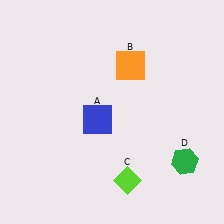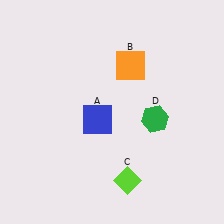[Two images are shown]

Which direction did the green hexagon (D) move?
The green hexagon (D) moved up.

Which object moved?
The green hexagon (D) moved up.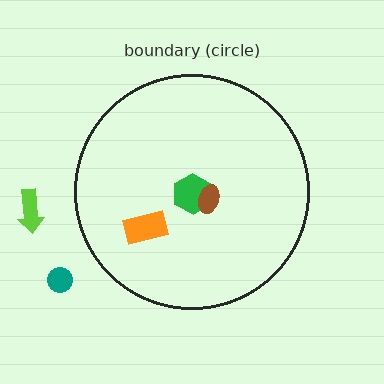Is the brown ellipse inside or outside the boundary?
Inside.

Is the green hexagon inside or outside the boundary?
Inside.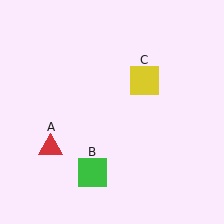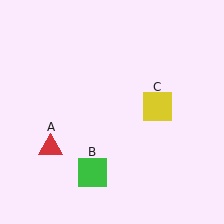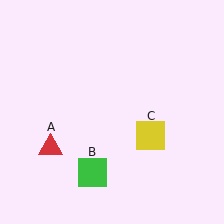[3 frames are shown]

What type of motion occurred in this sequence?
The yellow square (object C) rotated clockwise around the center of the scene.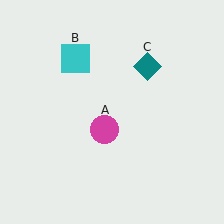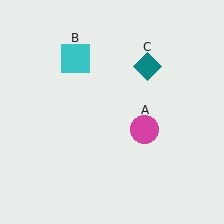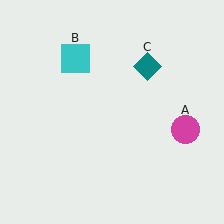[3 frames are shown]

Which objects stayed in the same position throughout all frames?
Cyan square (object B) and teal diamond (object C) remained stationary.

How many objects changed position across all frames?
1 object changed position: magenta circle (object A).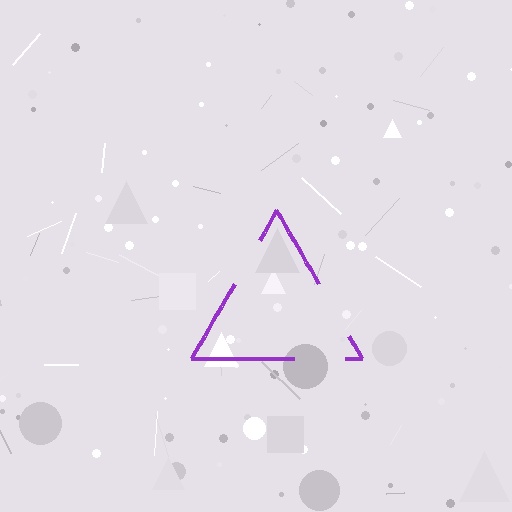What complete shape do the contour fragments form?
The contour fragments form a triangle.